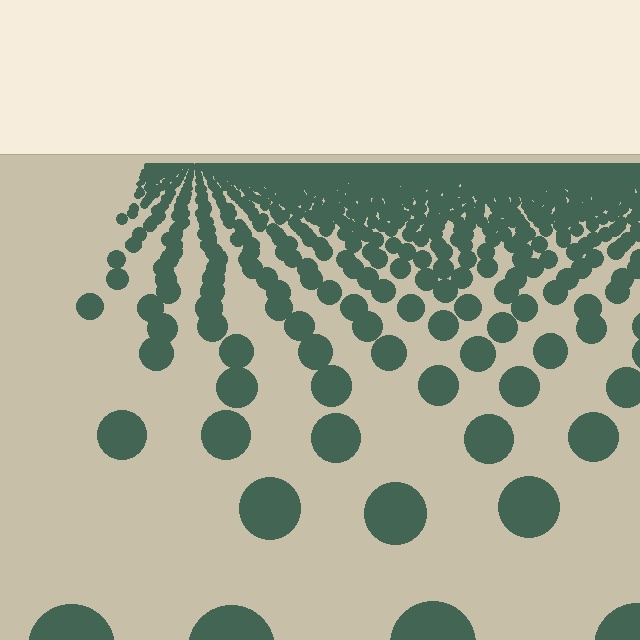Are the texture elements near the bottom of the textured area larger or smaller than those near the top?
Larger. Near the bottom, elements are closer to the viewer and appear at a bigger on-screen size.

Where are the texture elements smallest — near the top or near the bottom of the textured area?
Near the top.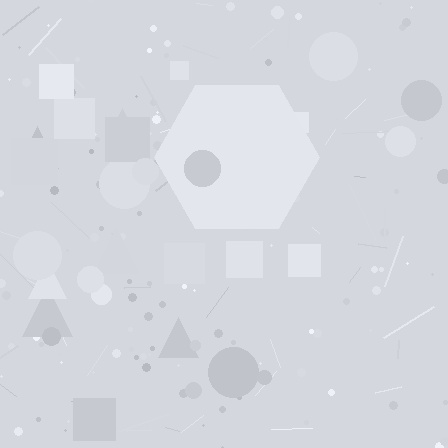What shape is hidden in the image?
A hexagon is hidden in the image.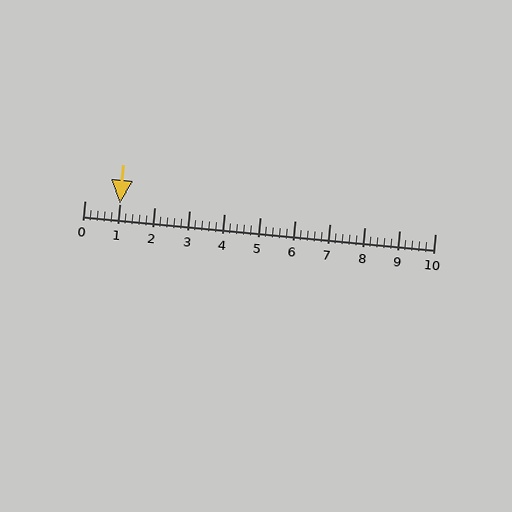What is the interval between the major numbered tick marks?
The major tick marks are spaced 1 units apart.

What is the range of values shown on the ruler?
The ruler shows values from 0 to 10.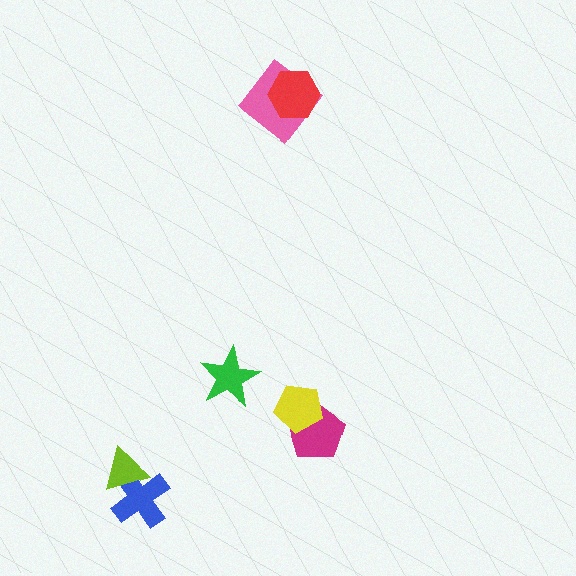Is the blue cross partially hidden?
Yes, it is partially covered by another shape.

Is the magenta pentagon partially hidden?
Yes, it is partially covered by another shape.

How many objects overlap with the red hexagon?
1 object overlaps with the red hexagon.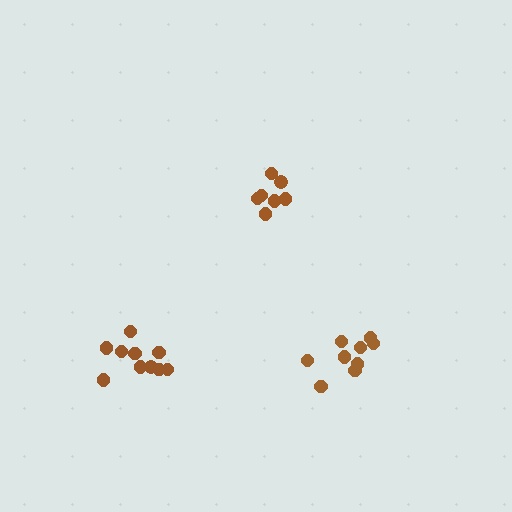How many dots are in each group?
Group 1: 9 dots, Group 2: 10 dots, Group 3: 7 dots (26 total).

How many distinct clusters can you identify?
There are 3 distinct clusters.